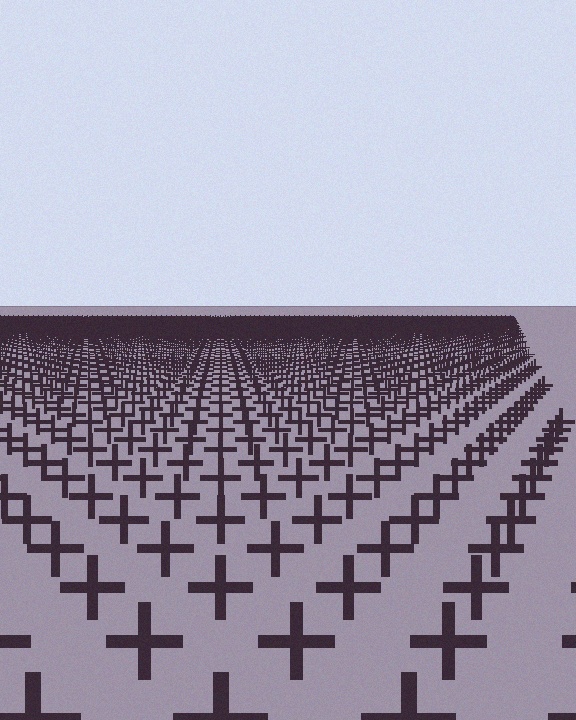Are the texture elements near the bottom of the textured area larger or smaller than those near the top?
Larger. Near the bottom, elements are closer to the viewer and appear at a bigger on-screen size.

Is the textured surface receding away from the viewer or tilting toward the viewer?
The surface is receding away from the viewer. Texture elements get smaller and denser toward the top.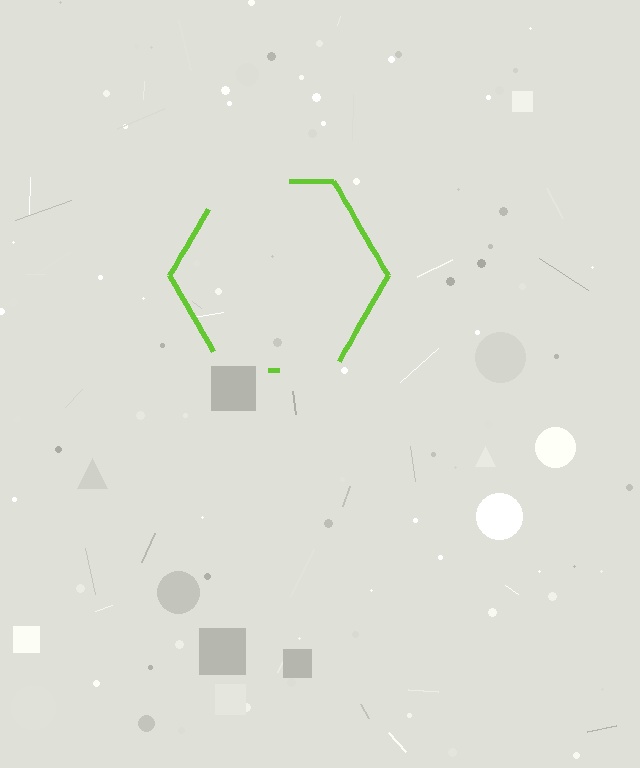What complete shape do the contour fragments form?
The contour fragments form a hexagon.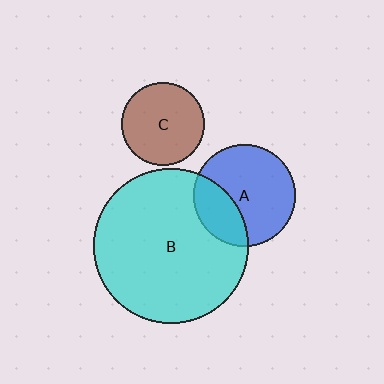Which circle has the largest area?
Circle B (cyan).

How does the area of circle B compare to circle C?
Approximately 3.4 times.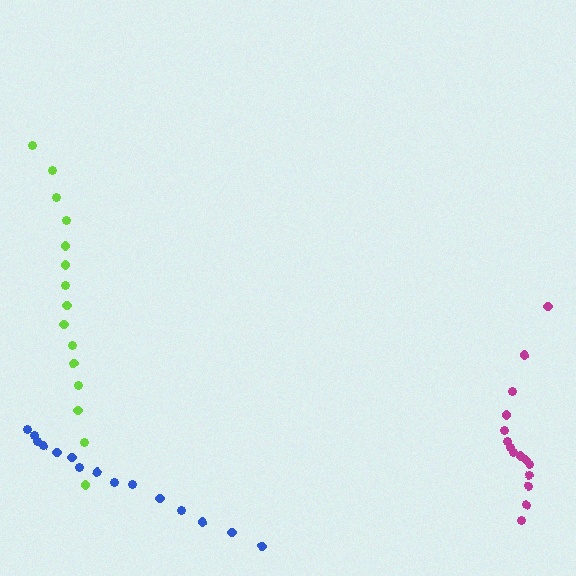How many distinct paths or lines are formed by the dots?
There are 3 distinct paths.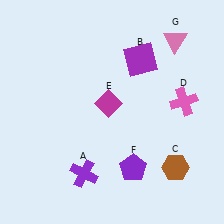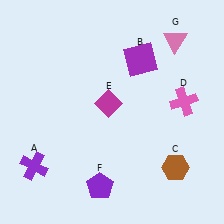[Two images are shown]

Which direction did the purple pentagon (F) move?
The purple pentagon (F) moved left.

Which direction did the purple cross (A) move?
The purple cross (A) moved left.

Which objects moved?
The objects that moved are: the purple cross (A), the purple pentagon (F).